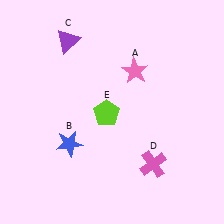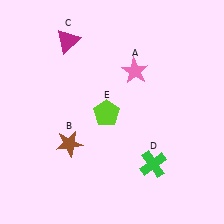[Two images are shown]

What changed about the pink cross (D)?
In Image 1, D is pink. In Image 2, it changed to green.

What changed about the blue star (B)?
In Image 1, B is blue. In Image 2, it changed to brown.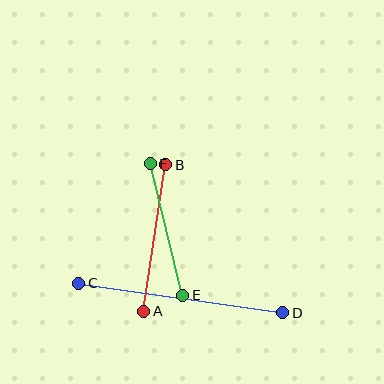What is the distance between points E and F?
The distance is approximately 136 pixels.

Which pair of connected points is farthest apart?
Points C and D are farthest apart.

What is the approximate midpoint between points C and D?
The midpoint is at approximately (181, 298) pixels.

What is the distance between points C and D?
The distance is approximately 206 pixels.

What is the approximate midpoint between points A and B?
The midpoint is at approximately (155, 238) pixels.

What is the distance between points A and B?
The distance is approximately 148 pixels.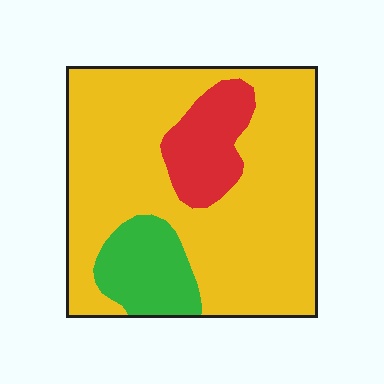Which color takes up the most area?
Yellow, at roughly 75%.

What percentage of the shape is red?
Red takes up less than a quarter of the shape.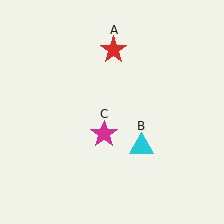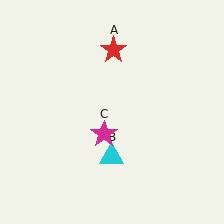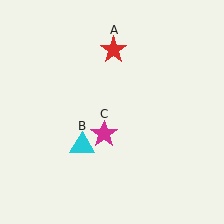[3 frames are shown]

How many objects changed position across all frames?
1 object changed position: cyan triangle (object B).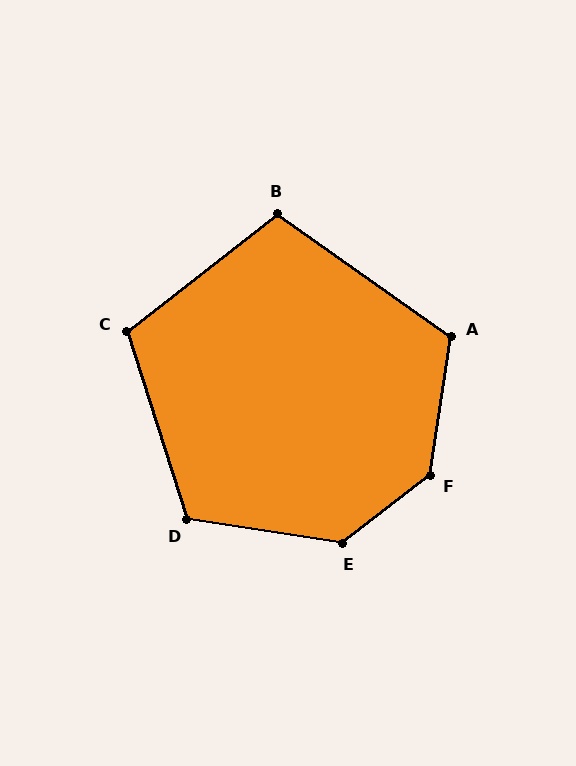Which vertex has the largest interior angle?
F, at approximately 136 degrees.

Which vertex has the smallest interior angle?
B, at approximately 107 degrees.